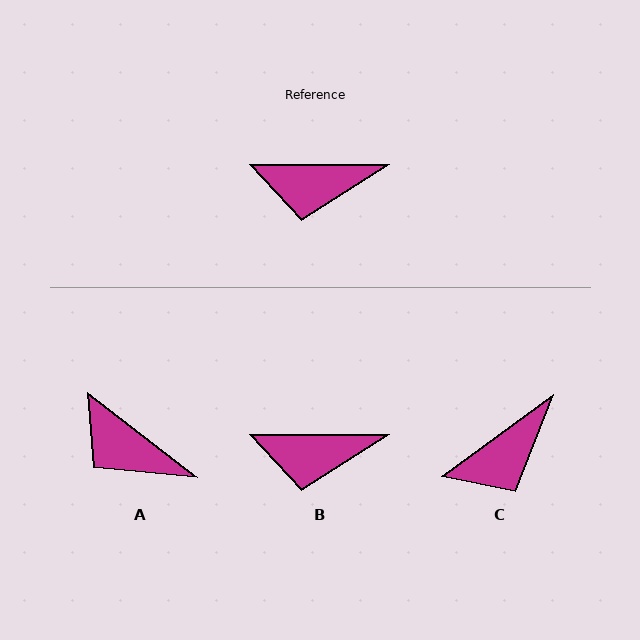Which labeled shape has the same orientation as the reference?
B.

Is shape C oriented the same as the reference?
No, it is off by about 36 degrees.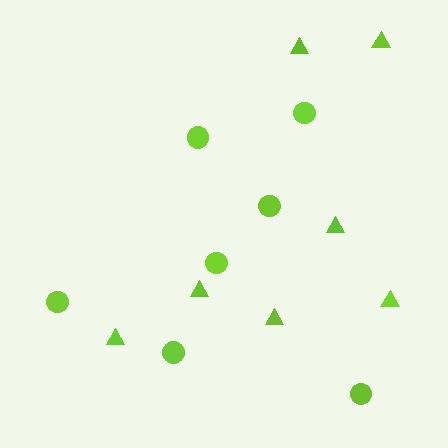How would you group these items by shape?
There are 2 groups: one group of triangles (7) and one group of circles (7).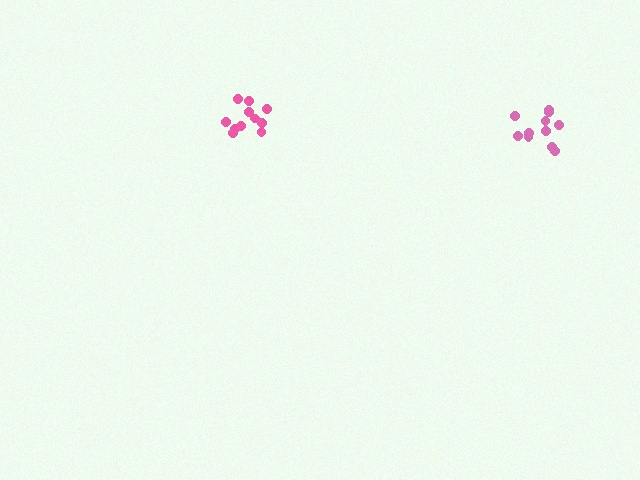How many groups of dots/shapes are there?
There are 2 groups.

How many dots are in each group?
Group 1: 11 dots, Group 2: 11 dots (22 total).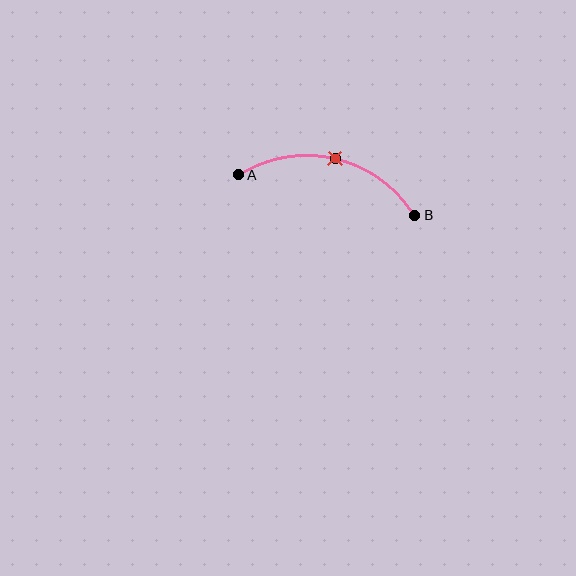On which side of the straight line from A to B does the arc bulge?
The arc bulges above the straight line connecting A and B.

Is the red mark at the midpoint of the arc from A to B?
Yes. The red mark lies on the arc at equal arc-length from both A and B — it is the arc midpoint.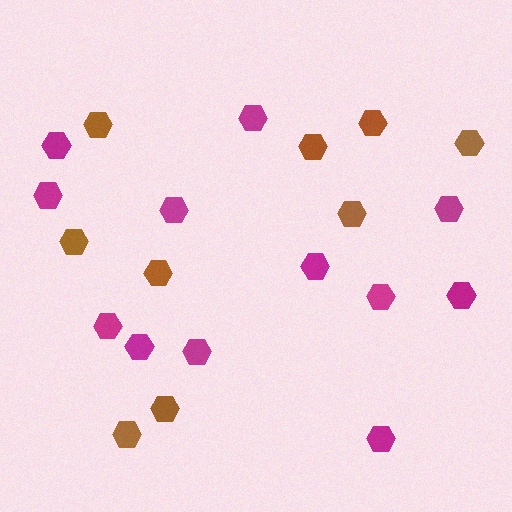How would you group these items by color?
There are 2 groups: one group of magenta hexagons (12) and one group of brown hexagons (9).